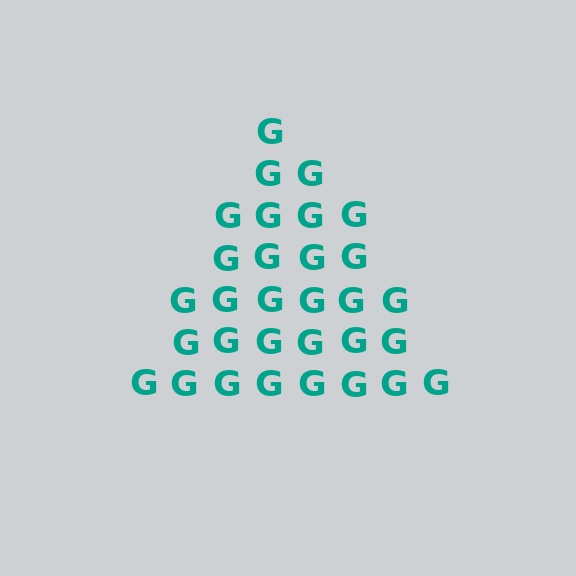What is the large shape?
The large shape is a triangle.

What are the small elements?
The small elements are letter G's.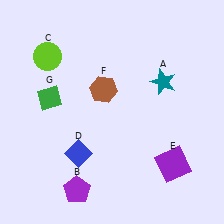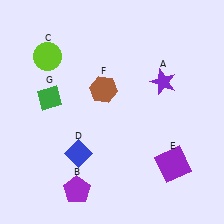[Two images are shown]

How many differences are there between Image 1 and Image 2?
There is 1 difference between the two images.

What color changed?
The star (A) changed from teal in Image 1 to purple in Image 2.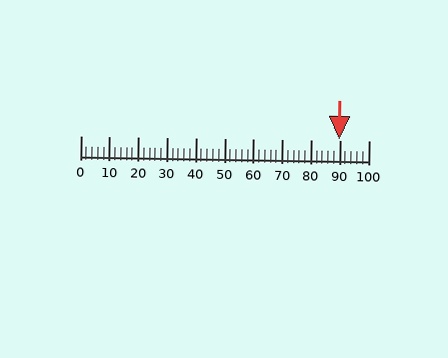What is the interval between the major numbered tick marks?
The major tick marks are spaced 10 units apart.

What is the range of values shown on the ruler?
The ruler shows values from 0 to 100.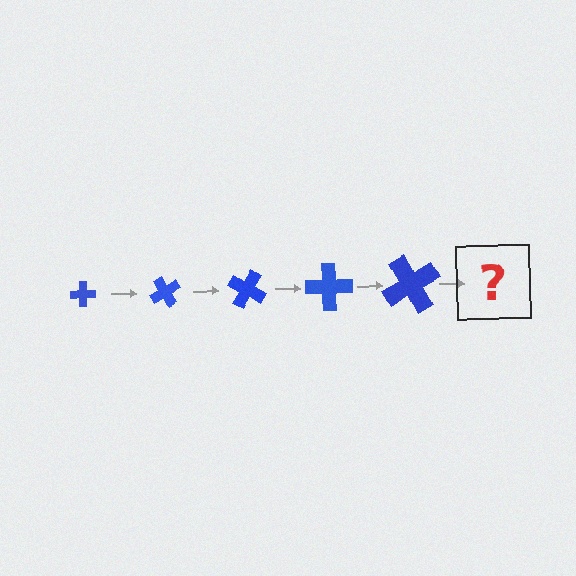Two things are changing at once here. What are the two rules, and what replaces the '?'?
The two rules are that the cross grows larger each step and it rotates 60 degrees each step. The '?' should be a cross, larger than the previous one and rotated 300 degrees from the start.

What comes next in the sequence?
The next element should be a cross, larger than the previous one and rotated 300 degrees from the start.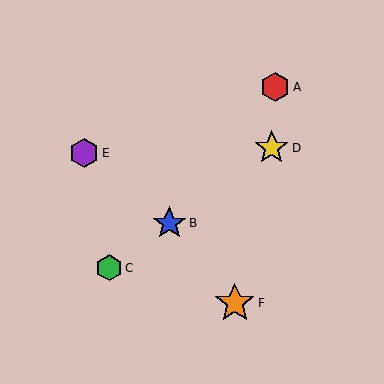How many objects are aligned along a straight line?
3 objects (B, C, D) are aligned along a straight line.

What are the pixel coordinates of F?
Object F is at (235, 303).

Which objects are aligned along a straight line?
Objects B, C, D are aligned along a straight line.